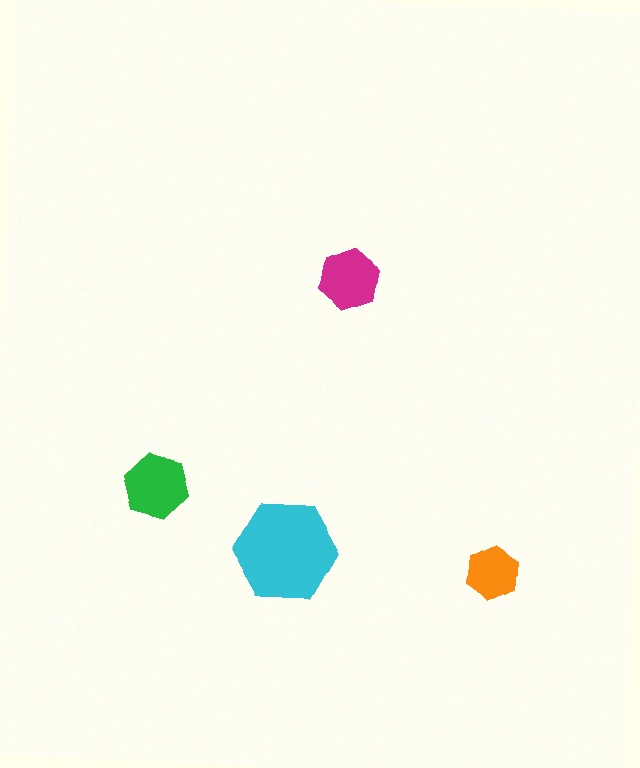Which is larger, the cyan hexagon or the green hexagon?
The cyan one.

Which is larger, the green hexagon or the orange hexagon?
The green one.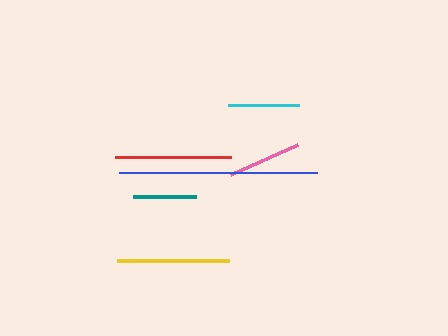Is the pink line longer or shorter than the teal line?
The pink line is longer than the teal line.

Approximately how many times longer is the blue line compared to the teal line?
The blue line is approximately 3.2 times the length of the teal line.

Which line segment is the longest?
The blue line is the longest at approximately 198 pixels.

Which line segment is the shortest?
The teal line is the shortest at approximately 62 pixels.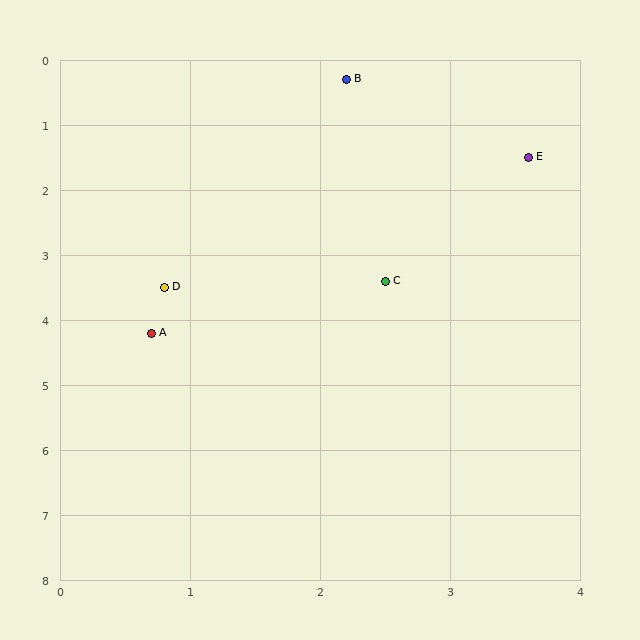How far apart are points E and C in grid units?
Points E and C are about 2.2 grid units apart.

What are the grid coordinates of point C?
Point C is at approximately (2.5, 3.4).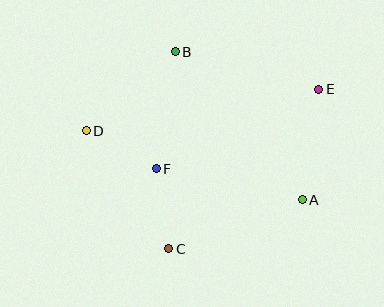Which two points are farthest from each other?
Points D and E are farthest from each other.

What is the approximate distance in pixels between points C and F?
The distance between C and F is approximately 81 pixels.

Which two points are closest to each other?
Points D and F are closest to each other.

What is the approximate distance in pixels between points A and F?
The distance between A and F is approximately 149 pixels.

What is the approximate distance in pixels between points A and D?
The distance between A and D is approximately 227 pixels.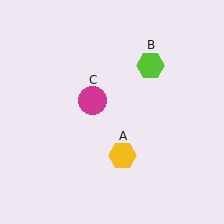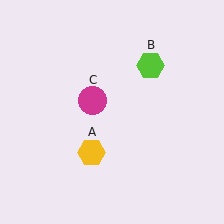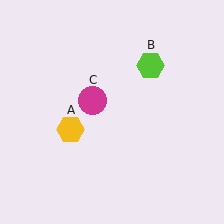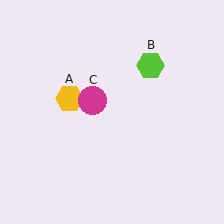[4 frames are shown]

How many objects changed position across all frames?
1 object changed position: yellow hexagon (object A).